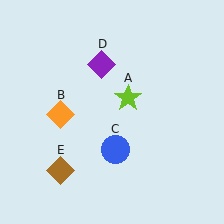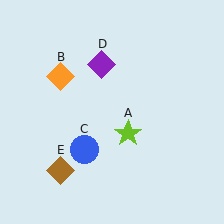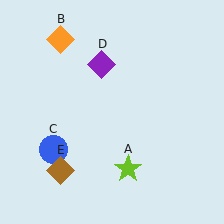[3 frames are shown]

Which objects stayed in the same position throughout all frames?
Purple diamond (object D) and brown diamond (object E) remained stationary.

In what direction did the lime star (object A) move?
The lime star (object A) moved down.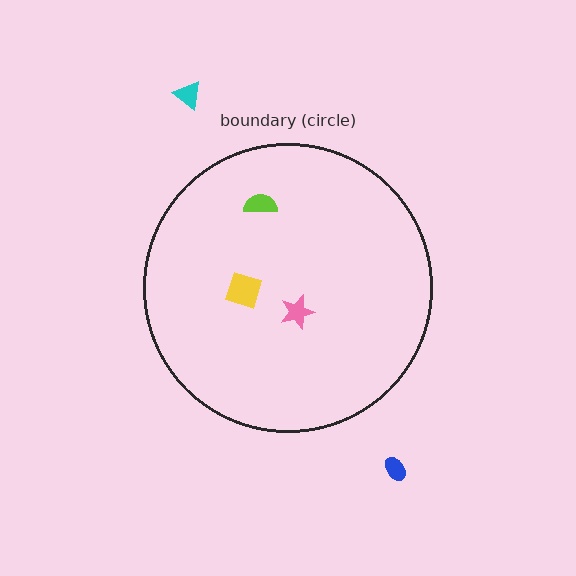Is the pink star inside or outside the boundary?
Inside.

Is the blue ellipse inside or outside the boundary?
Outside.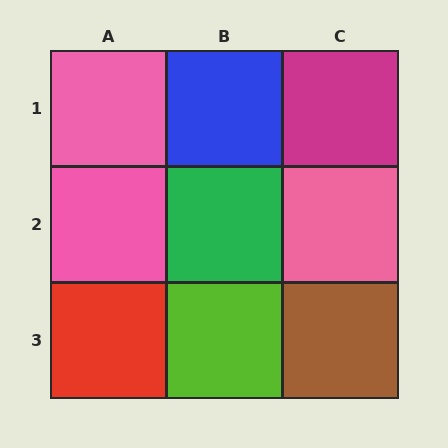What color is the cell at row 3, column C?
Brown.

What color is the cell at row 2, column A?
Pink.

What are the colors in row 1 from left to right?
Pink, blue, magenta.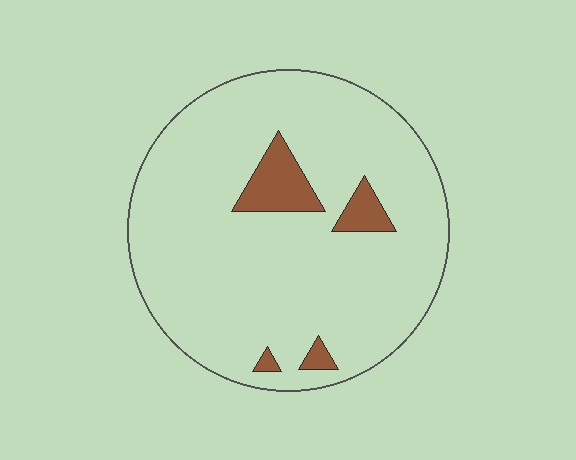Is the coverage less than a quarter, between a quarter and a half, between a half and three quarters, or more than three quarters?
Less than a quarter.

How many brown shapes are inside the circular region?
4.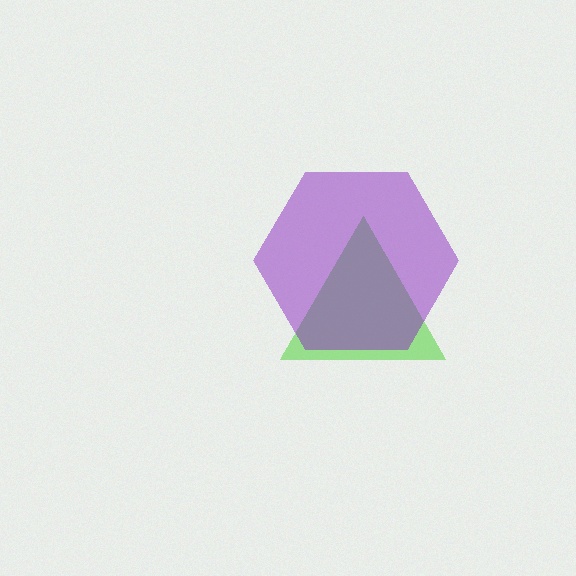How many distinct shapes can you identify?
There are 2 distinct shapes: a lime triangle, a purple hexagon.